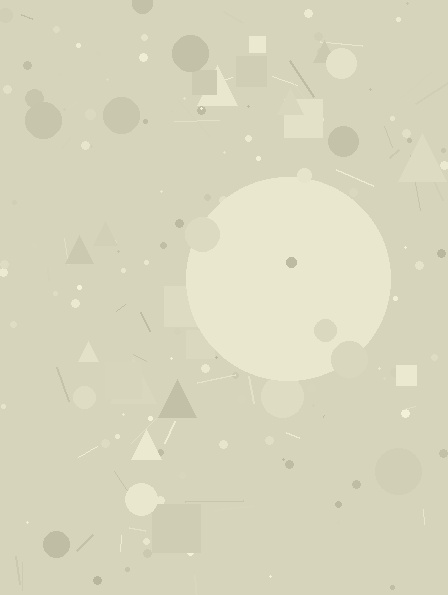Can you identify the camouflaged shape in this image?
The camouflaged shape is a circle.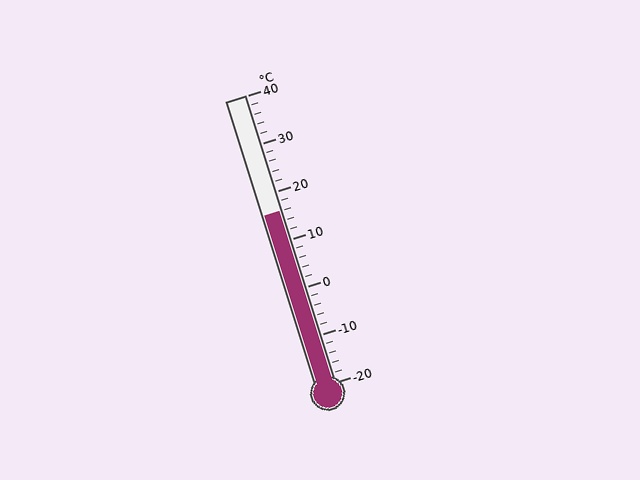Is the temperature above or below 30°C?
The temperature is below 30°C.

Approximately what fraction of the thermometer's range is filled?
The thermometer is filled to approximately 60% of its range.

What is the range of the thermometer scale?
The thermometer scale ranges from -20°C to 40°C.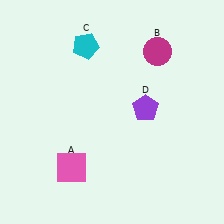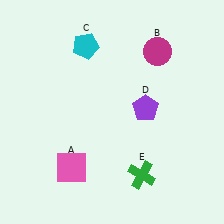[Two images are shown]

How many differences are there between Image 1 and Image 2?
There is 1 difference between the two images.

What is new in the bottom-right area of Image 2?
A green cross (E) was added in the bottom-right area of Image 2.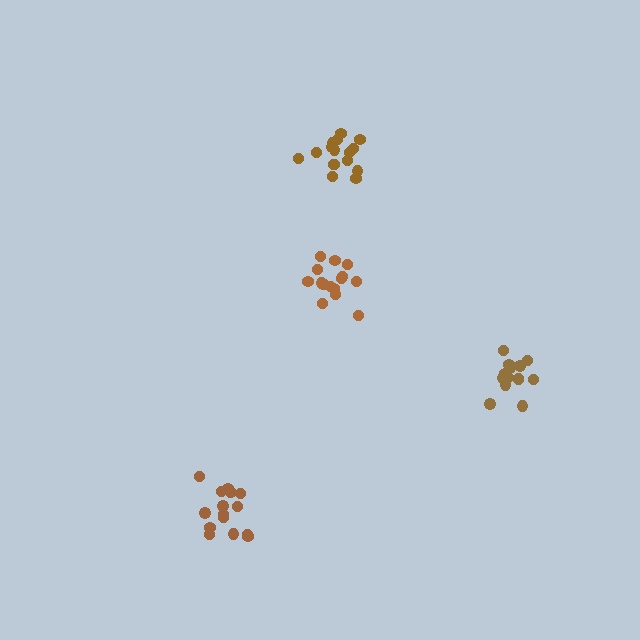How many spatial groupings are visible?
There are 4 spatial groupings.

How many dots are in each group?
Group 1: 14 dots, Group 2: 17 dots, Group 3: 16 dots, Group 4: 16 dots (63 total).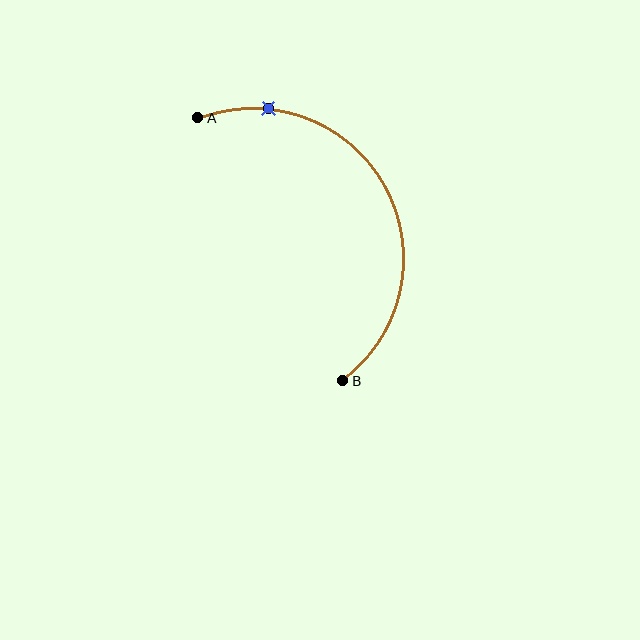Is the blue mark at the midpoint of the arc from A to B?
No. The blue mark lies on the arc but is closer to endpoint A. The arc midpoint would be at the point on the curve equidistant along the arc from both A and B.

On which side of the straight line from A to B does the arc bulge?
The arc bulges to the right of the straight line connecting A and B.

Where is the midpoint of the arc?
The arc midpoint is the point on the curve farthest from the straight line joining A and B. It sits to the right of that line.